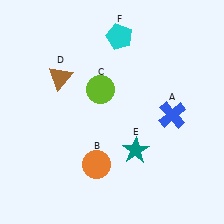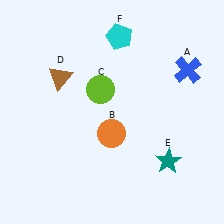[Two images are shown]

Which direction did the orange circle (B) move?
The orange circle (B) moved up.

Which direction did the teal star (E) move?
The teal star (E) moved right.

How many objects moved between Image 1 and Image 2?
3 objects moved between the two images.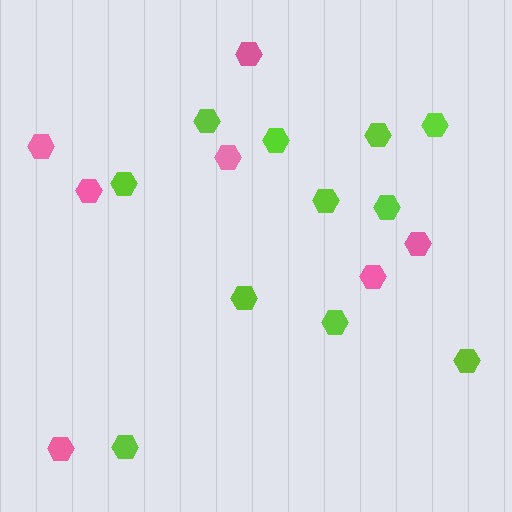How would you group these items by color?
There are 2 groups: one group of pink hexagons (7) and one group of lime hexagons (11).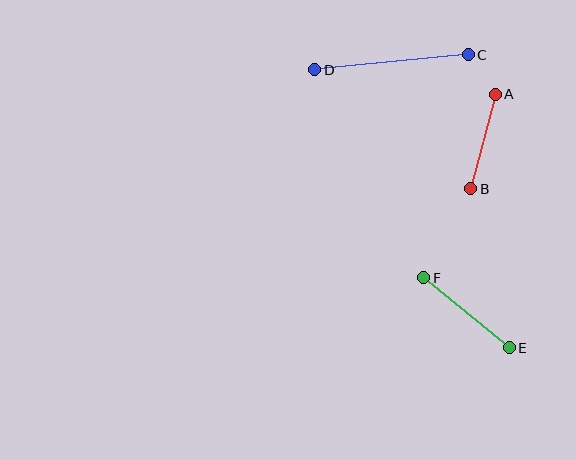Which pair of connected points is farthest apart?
Points C and D are farthest apart.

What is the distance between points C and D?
The distance is approximately 154 pixels.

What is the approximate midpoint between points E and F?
The midpoint is at approximately (466, 313) pixels.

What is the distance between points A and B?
The distance is approximately 98 pixels.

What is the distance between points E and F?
The distance is approximately 111 pixels.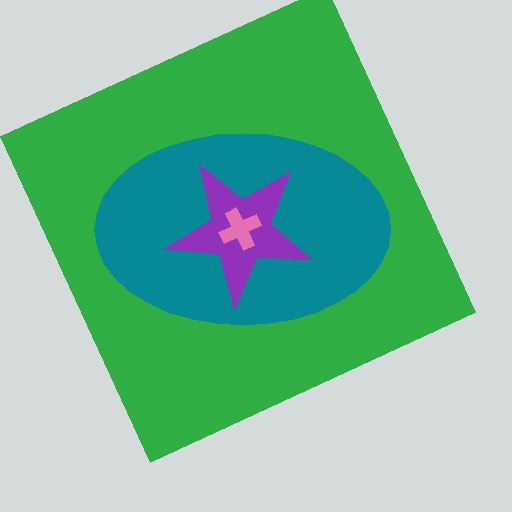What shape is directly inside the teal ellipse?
The purple star.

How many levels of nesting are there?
4.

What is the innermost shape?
The pink cross.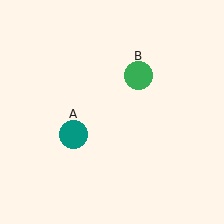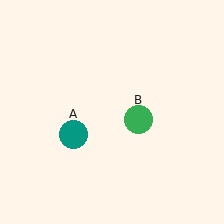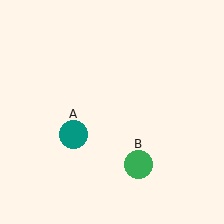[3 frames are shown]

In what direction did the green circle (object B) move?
The green circle (object B) moved down.